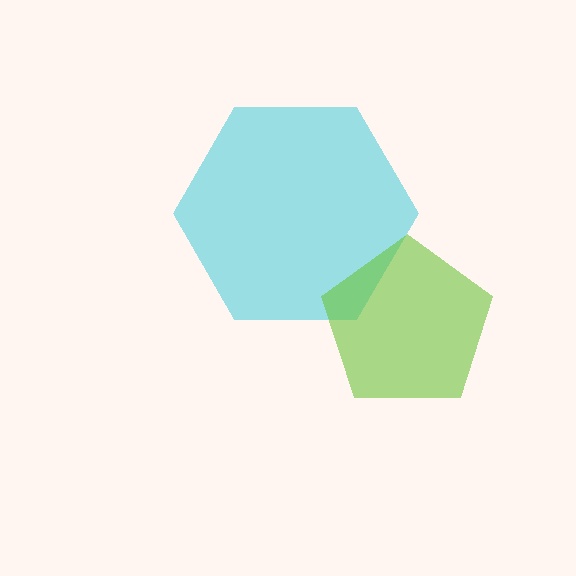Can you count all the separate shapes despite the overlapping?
Yes, there are 2 separate shapes.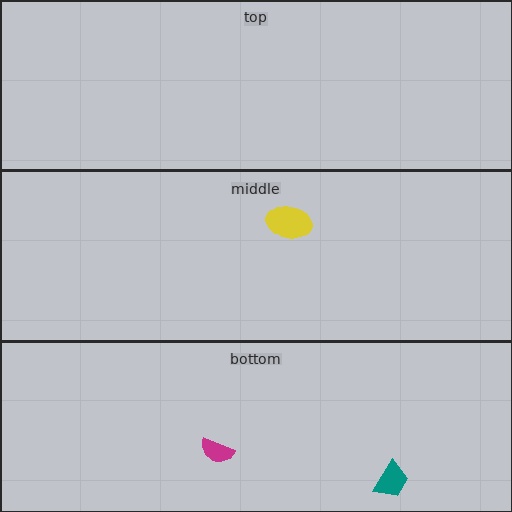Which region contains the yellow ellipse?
The middle region.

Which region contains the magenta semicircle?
The bottom region.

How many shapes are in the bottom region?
2.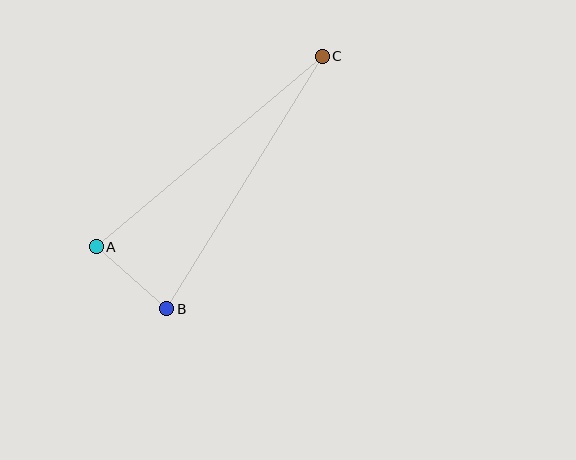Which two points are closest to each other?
Points A and B are closest to each other.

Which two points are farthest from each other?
Points B and C are farthest from each other.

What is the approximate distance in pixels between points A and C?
The distance between A and C is approximately 296 pixels.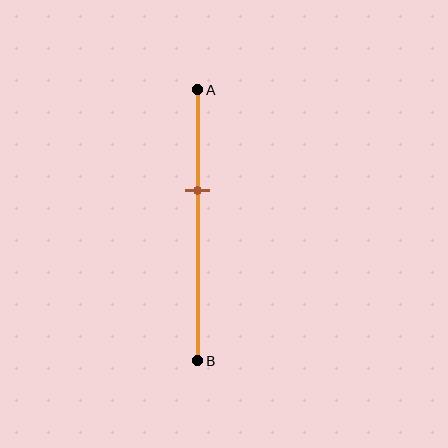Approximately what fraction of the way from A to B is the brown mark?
The brown mark is approximately 35% of the way from A to B.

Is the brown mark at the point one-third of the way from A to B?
No, the mark is at about 35% from A, not at the 33% one-third point.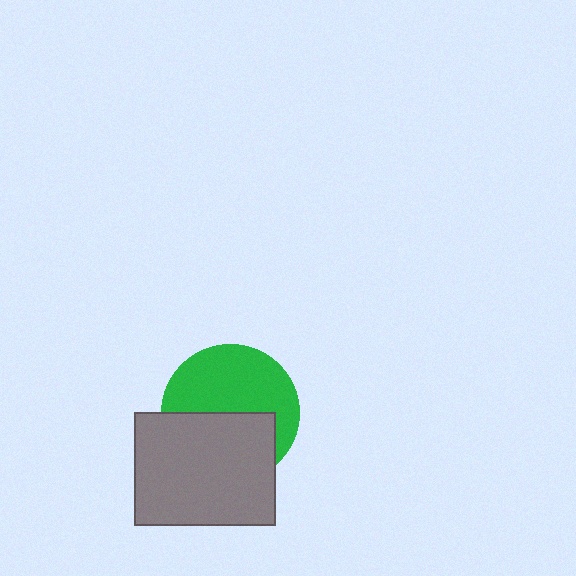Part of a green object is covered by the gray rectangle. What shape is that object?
It is a circle.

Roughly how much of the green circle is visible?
About half of it is visible (roughly 55%).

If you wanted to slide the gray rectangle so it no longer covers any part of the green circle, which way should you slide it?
Slide it down — that is the most direct way to separate the two shapes.